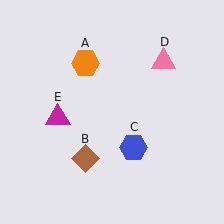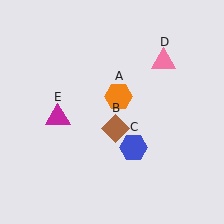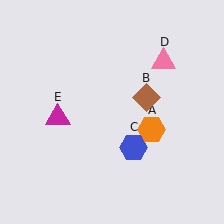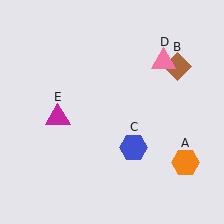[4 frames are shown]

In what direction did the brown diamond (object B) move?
The brown diamond (object B) moved up and to the right.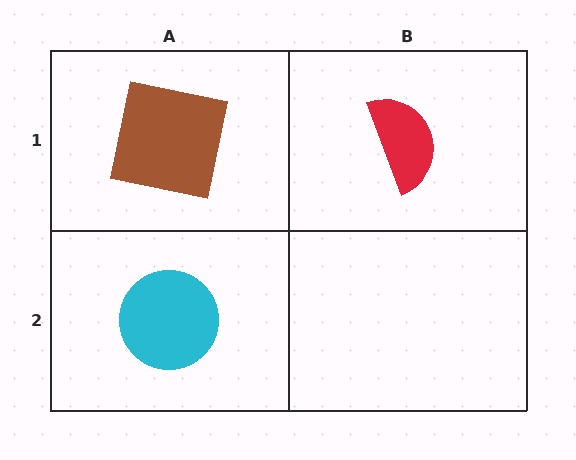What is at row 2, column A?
A cyan circle.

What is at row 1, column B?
A red semicircle.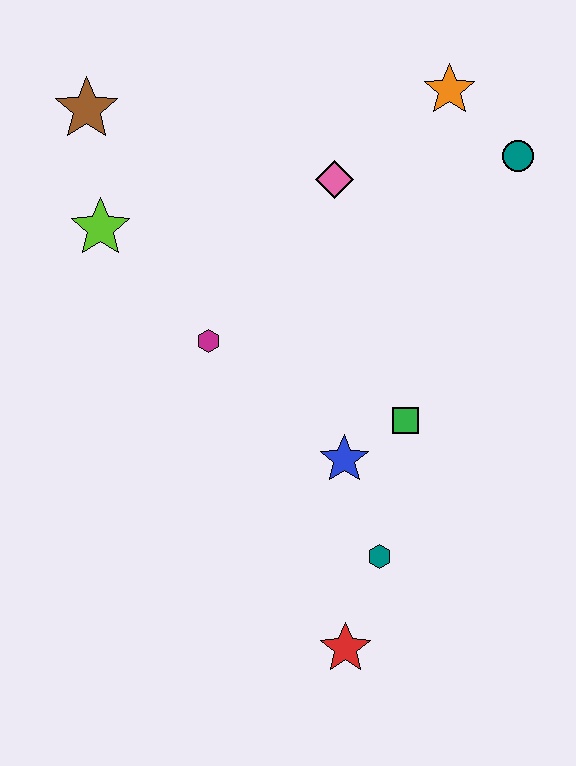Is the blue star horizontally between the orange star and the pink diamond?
Yes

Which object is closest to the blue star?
The green square is closest to the blue star.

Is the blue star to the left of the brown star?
No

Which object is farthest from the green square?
The brown star is farthest from the green square.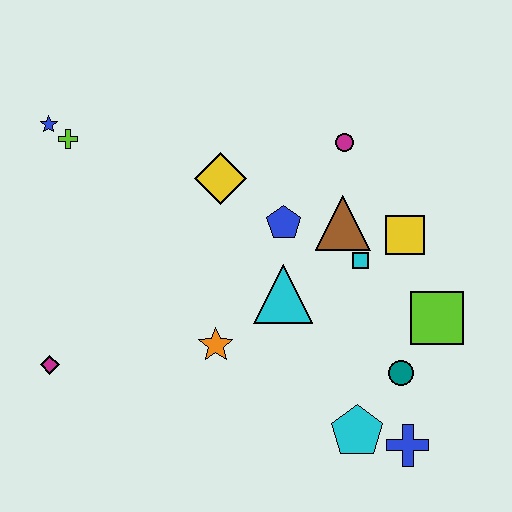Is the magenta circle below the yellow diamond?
No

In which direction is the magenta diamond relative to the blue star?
The magenta diamond is below the blue star.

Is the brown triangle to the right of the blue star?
Yes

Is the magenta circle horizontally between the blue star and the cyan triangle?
No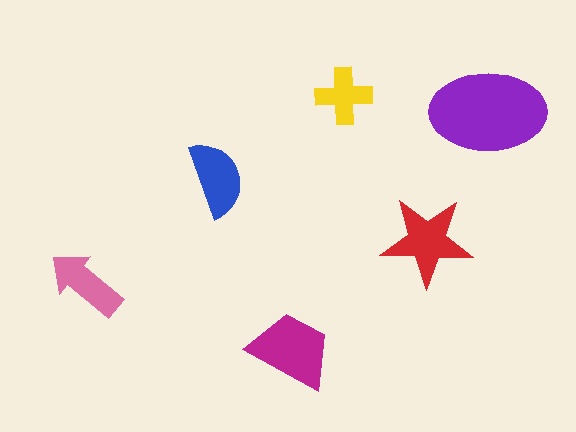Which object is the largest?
The purple ellipse.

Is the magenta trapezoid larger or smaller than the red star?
Larger.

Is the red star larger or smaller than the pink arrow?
Larger.